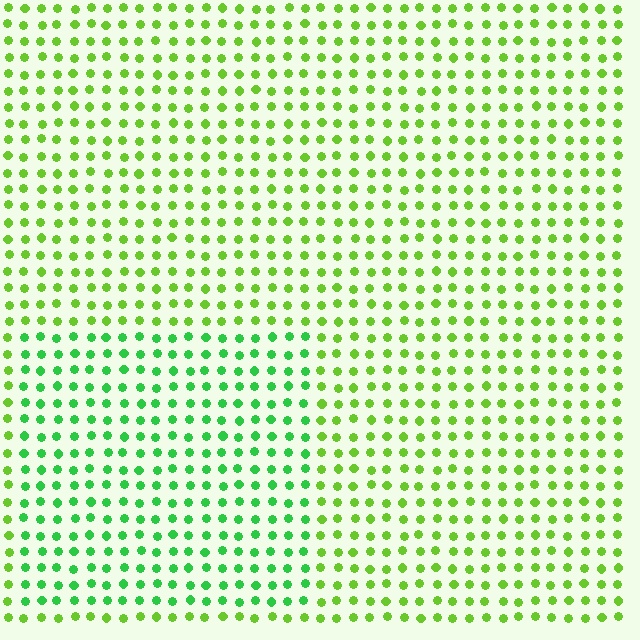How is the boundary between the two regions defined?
The boundary is defined purely by a slight shift in hue (about 33 degrees). Spacing, size, and orientation are identical on both sides.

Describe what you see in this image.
The image is filled with small lime elements in a uniform arrangement. A rectangle-shaped region is visible where the elements are tinted to a slightly different hue, forming a subtle color boundary.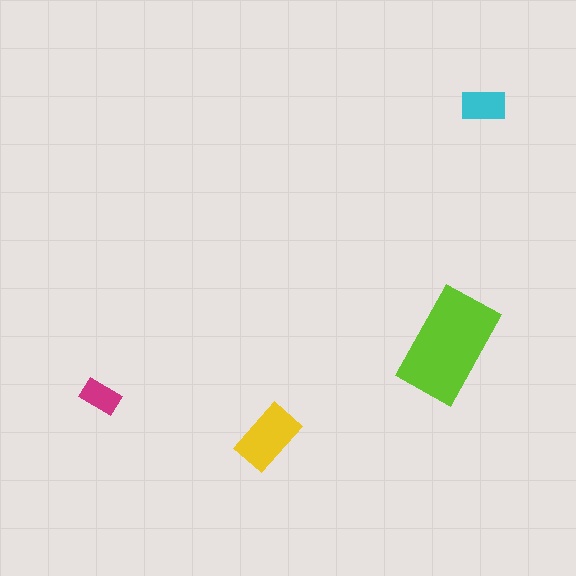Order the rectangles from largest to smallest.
the lime one, the yellow one, the cyan one, the magenta one.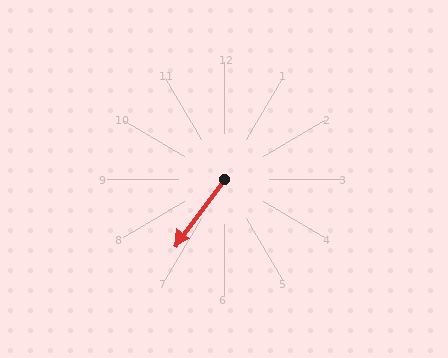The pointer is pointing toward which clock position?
Roughly 7 o'clock.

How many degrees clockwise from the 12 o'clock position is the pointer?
Approximately 217 degrees.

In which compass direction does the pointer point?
Southwest.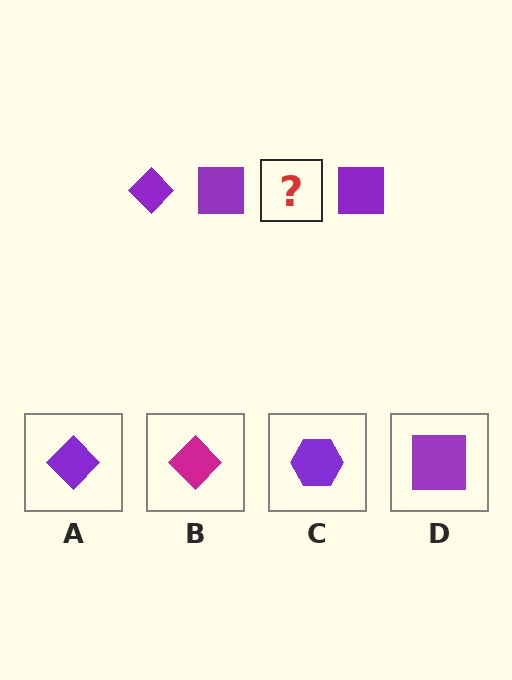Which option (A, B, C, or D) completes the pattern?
A.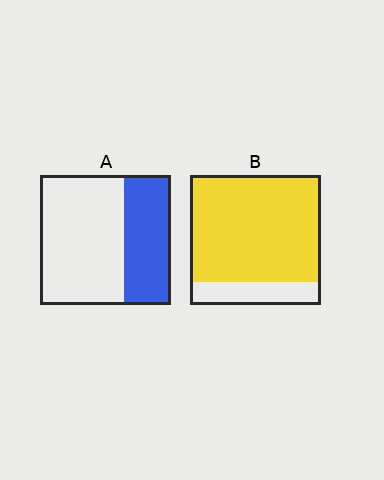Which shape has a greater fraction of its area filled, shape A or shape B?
Shape B.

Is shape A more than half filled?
No.